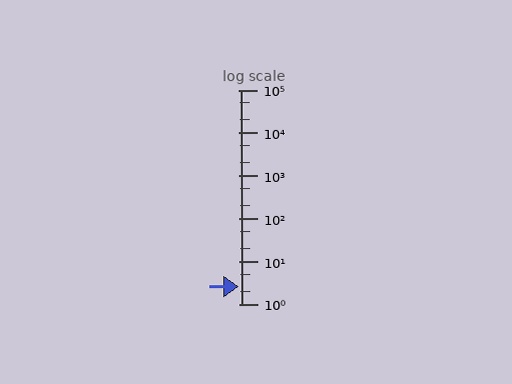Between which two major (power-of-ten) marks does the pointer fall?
The pointer is between 1 and 10.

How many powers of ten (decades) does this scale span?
The scale spans 5 decades, from 1 to 100000.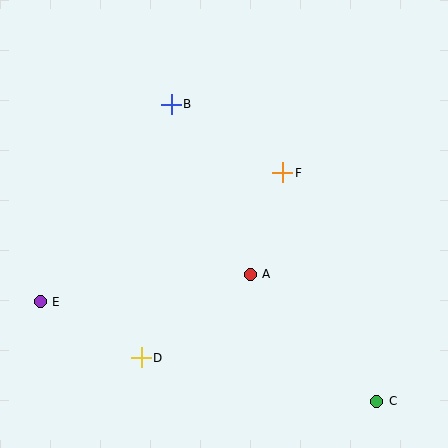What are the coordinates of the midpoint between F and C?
The midpoint between F and C is at (330, 287).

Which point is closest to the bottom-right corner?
Point C is closest to the bottom-right corner.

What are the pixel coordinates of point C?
Point C is at (377, 402).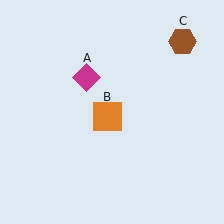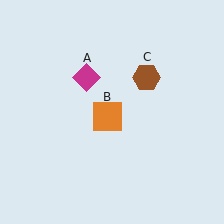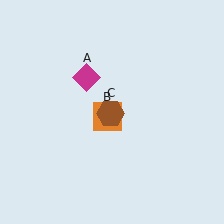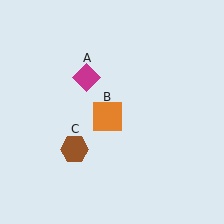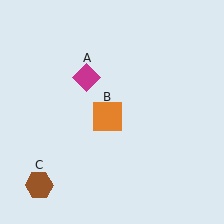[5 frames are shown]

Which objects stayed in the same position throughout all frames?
Magenta diamond (object A) and orange square (object B) remained stationary.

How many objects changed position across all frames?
1 object changed position: brown hexagon (object C).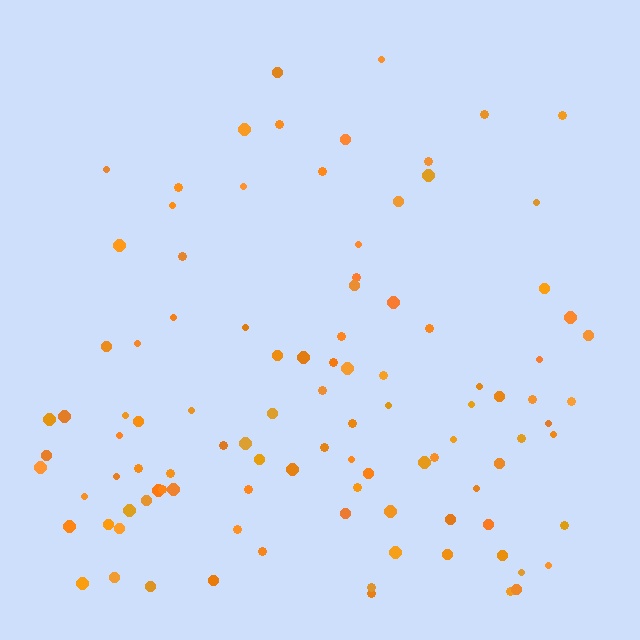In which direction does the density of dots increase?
From top to bottom, with the bottom side densest.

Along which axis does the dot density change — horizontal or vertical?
Vertical.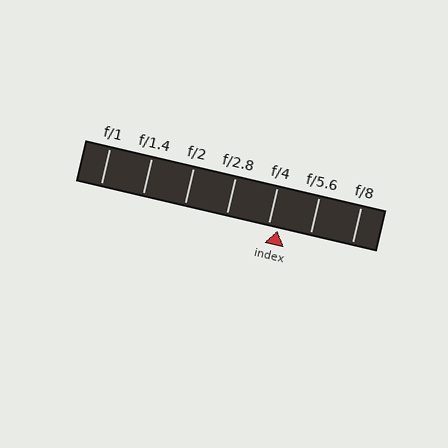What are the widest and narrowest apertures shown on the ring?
The widest aperture shown is f/1 and the narrowest is f/8.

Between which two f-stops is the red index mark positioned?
The index mark is between f/4 and f/5.6.